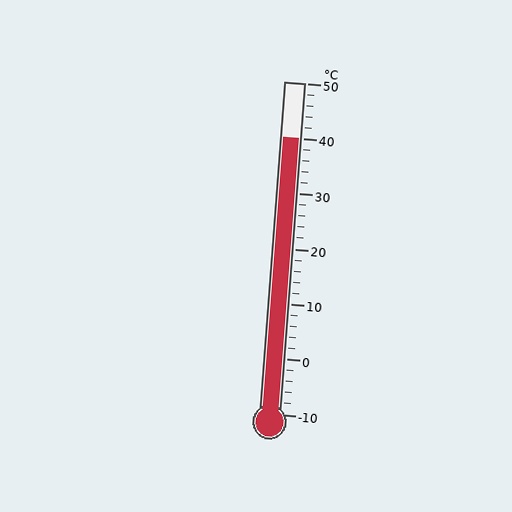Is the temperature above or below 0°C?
The temperature is above 0°C.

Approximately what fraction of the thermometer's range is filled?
The thermometer is filled to approximately 85% of its range.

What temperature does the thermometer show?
The thermometer shows approximately 40°C.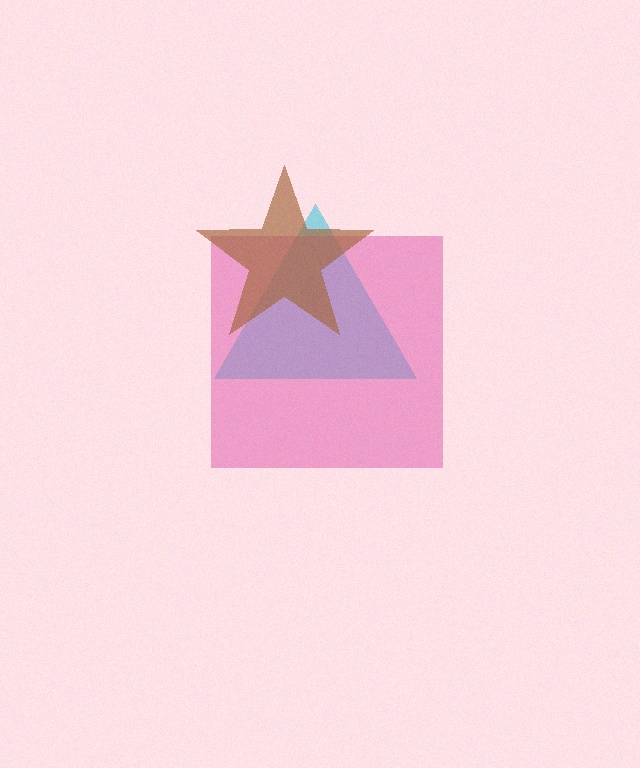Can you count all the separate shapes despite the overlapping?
Yes, there are 3 separate shapes.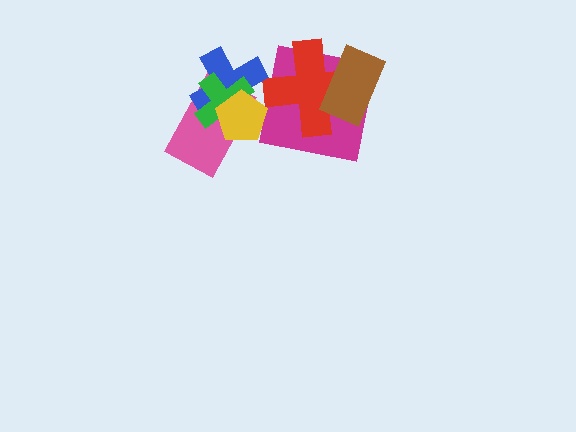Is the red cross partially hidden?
Yes, it is partially covered by another shape.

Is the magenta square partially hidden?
Yes, it is partially covered by another shape.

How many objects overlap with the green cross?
3 objects overlap with the green cross.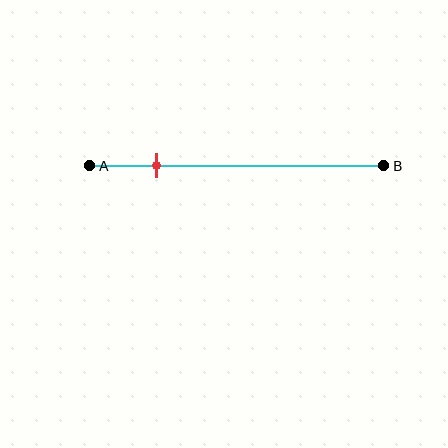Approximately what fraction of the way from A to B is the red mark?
The red mark is approximately 25% of the way from A to B.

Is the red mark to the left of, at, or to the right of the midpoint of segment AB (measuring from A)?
The red mark is to the left of the midpoint of segment AB.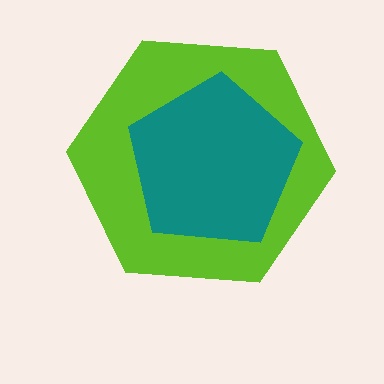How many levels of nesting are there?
2.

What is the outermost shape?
The lime hexagon.